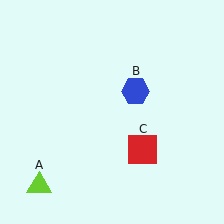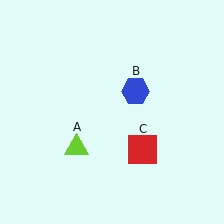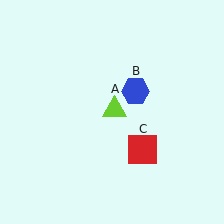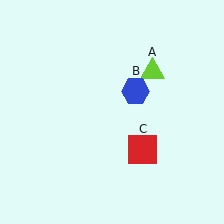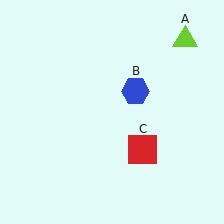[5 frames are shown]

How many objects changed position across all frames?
1 object changed position: lime triangle (object A).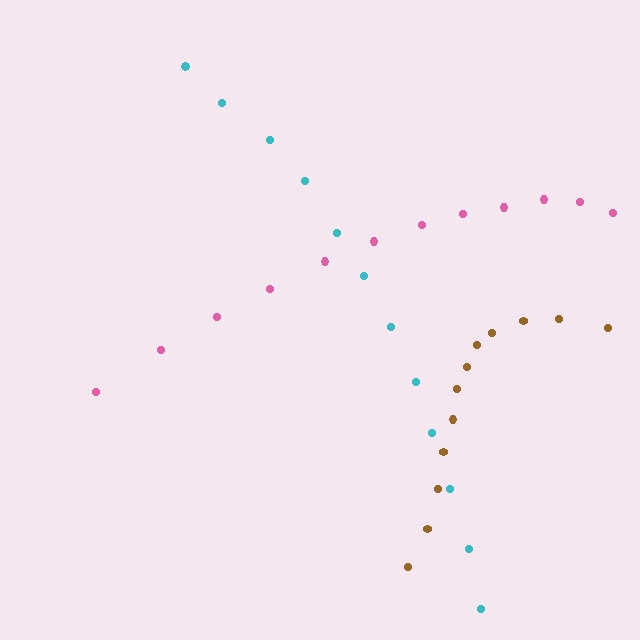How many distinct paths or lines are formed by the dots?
There are 3 distinct paths.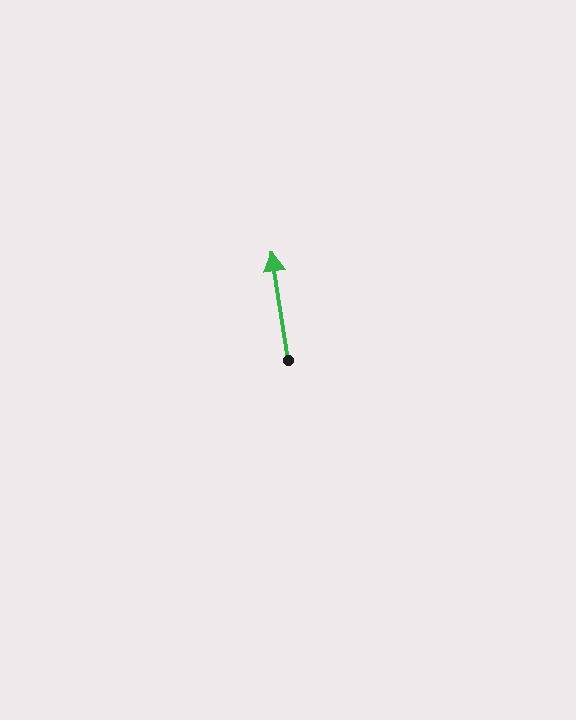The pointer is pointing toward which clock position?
Roughly 12 o'clock.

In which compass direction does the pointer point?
North.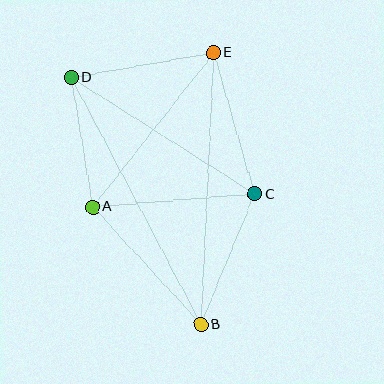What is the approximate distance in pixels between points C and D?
The distance between C and D is approximately 217 pixels.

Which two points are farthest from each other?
Points B and D are farthest from each other.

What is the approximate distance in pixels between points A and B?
The distance between A and B is approximately 160 pixels.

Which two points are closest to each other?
Points A and D are closest to each other.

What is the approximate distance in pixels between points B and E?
The distance between B and E is approximately 272 pixels.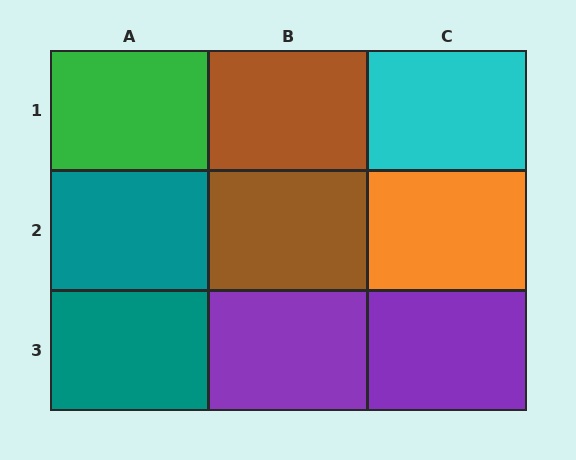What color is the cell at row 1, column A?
Green.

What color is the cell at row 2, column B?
Brown.